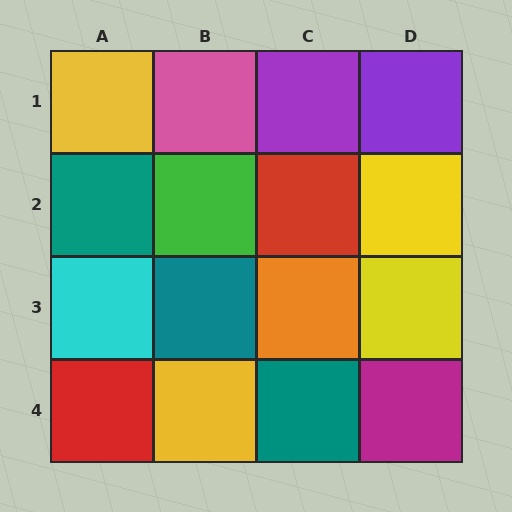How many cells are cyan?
1 cell is cyan.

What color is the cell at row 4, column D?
Magenta.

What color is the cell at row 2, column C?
Red.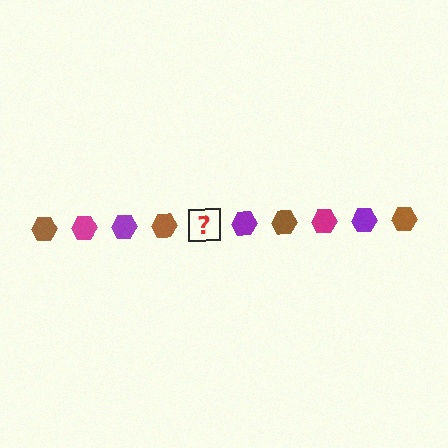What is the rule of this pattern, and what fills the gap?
The rule is that the pattern cycles through brown, magenta, purple hexagons. The gap should be filled with a magenta hexagon.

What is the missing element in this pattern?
The missing element is a magenta hexagon.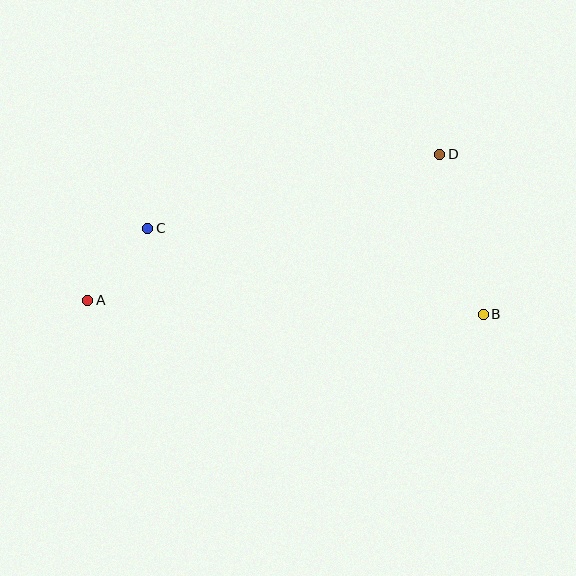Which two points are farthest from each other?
Points A and B are farthest from each other.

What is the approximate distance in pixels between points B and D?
The distance between B and D is approximately 166 pixels.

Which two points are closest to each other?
Points A and C are closest to each other.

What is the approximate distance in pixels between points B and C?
The distance between B and C is approximately 346 pixels.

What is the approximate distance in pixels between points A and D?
The distance between A and D is approximately 381 pixels.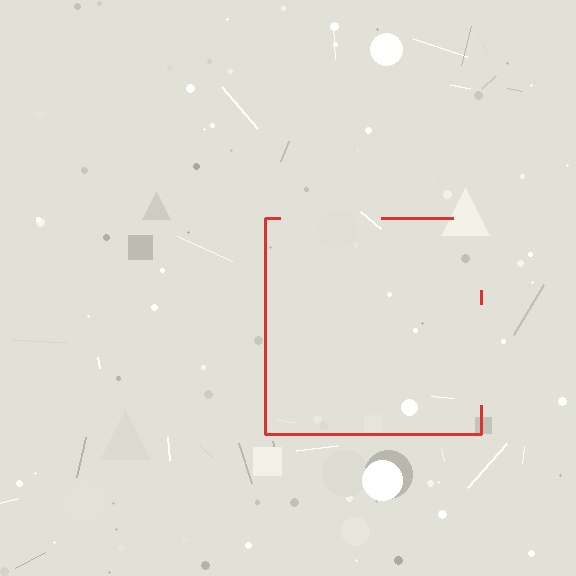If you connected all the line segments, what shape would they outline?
They would outline a square.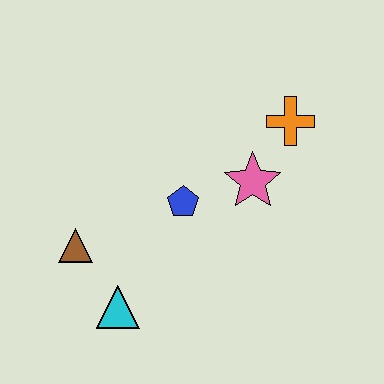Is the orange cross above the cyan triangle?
Yes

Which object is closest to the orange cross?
The pink star is closest to the orange cross.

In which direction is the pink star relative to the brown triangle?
The pink star is to the right of the brown triangle.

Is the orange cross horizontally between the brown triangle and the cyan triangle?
No